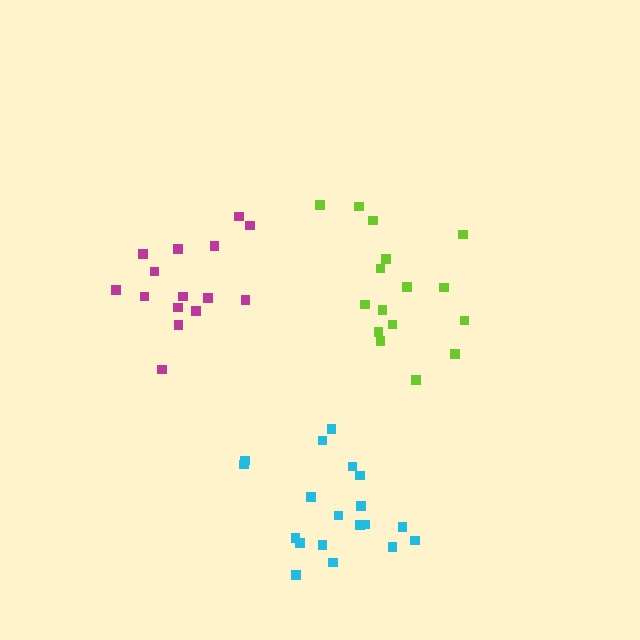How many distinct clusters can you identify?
There are 3 distinct clusters.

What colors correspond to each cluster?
The clusters are colored: cyan, magenta, lime.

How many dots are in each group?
Group 1: 19 dots, Group 2: 15 dots, Group 3: 16 dots (50 total).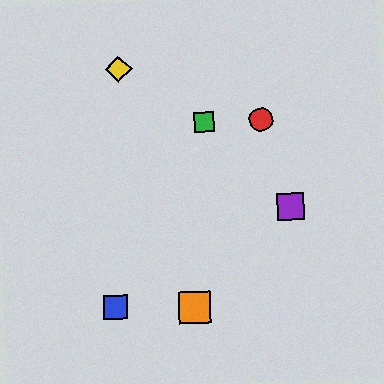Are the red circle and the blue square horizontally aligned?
No, the red circle is at y≈120 and the blue square is at y≈307.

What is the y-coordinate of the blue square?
The blue square is at y≈307.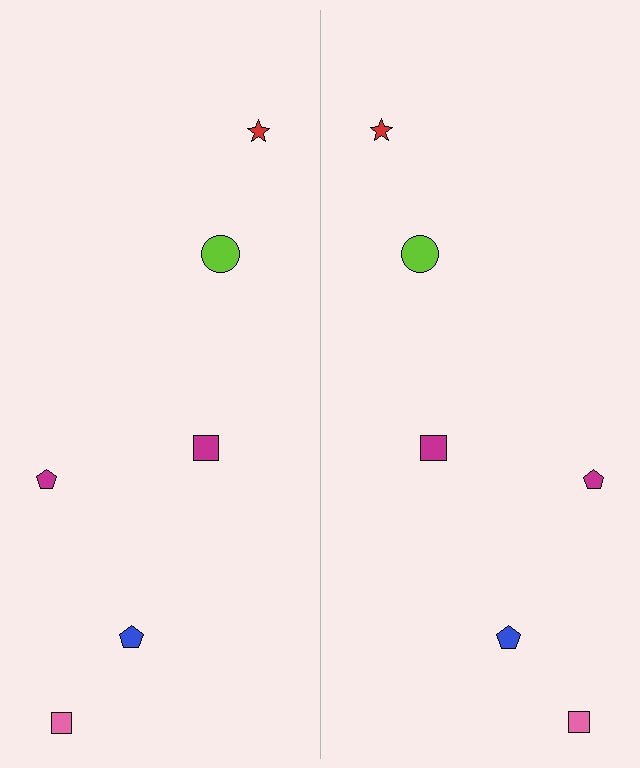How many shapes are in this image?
There are 12 shapes in this image.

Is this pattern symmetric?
Yes, this pattern has bilateral (reflection) symmetry.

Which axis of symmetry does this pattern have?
The pattern has a vertical axis of symmetry running through the center of the image.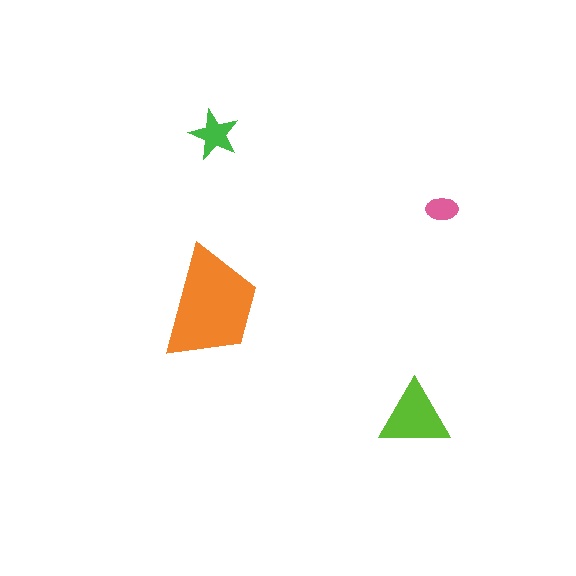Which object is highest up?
The green star is topmost.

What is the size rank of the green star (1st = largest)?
3rd.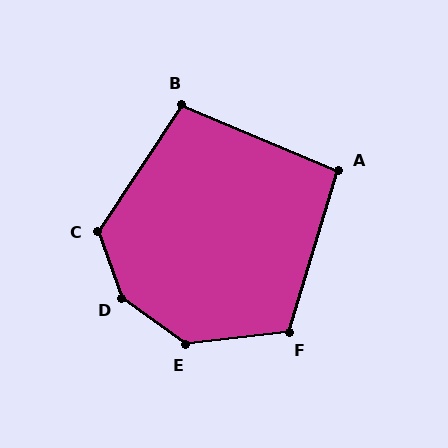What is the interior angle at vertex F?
Approximately 114 degrees (obtuse).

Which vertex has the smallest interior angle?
A, at approximately 96 degrees.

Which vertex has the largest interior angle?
D, at approximately 146 degrees.